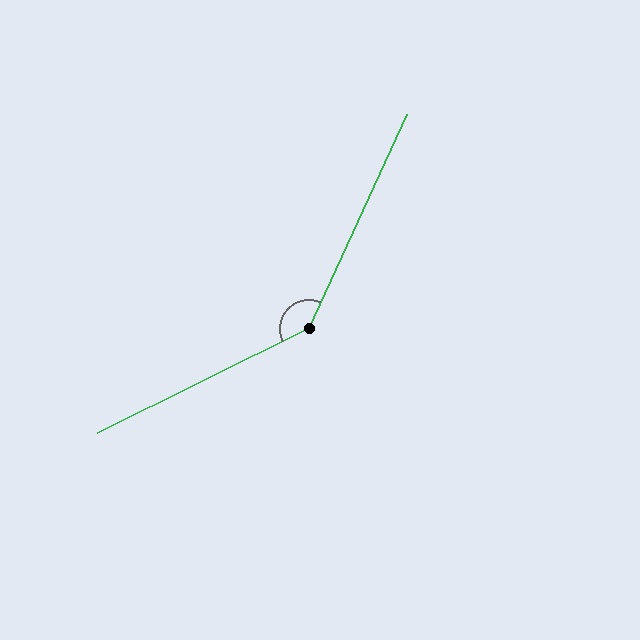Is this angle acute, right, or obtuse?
It is obtuse.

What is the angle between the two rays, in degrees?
Approximately 141 degrees.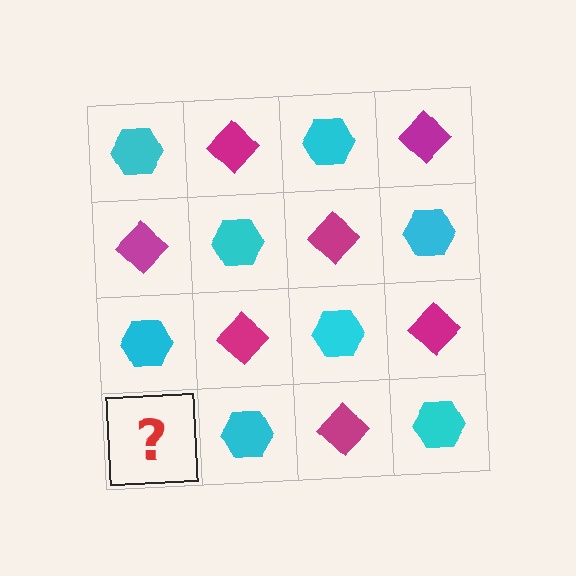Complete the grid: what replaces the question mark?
The question mark should be replaced with a magenta diamond.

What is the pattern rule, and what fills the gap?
The rule is that it alternates cyan hexagon and magenta diamond in a checkerboard pattern. The gap should be filled with a magenta diamond.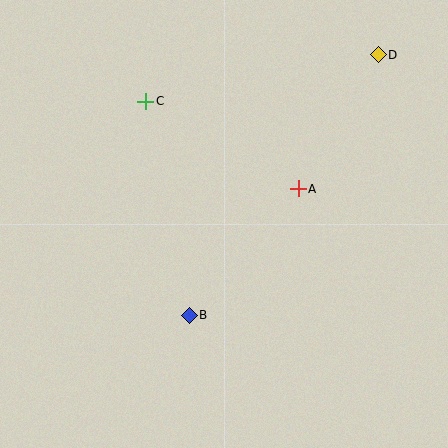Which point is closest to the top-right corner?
Point D is closest to the top-right corner.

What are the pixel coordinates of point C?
Point C is at (146, 101).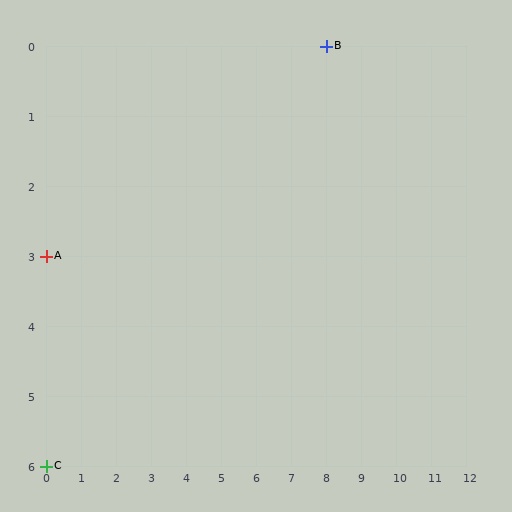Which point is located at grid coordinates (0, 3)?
Point A is at (0, 3).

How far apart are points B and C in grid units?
Points B and C are 8 columns and 6 rows apart (about 10.0 grid units diagonally).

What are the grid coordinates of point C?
Point C is at grid coordinates (0, 6).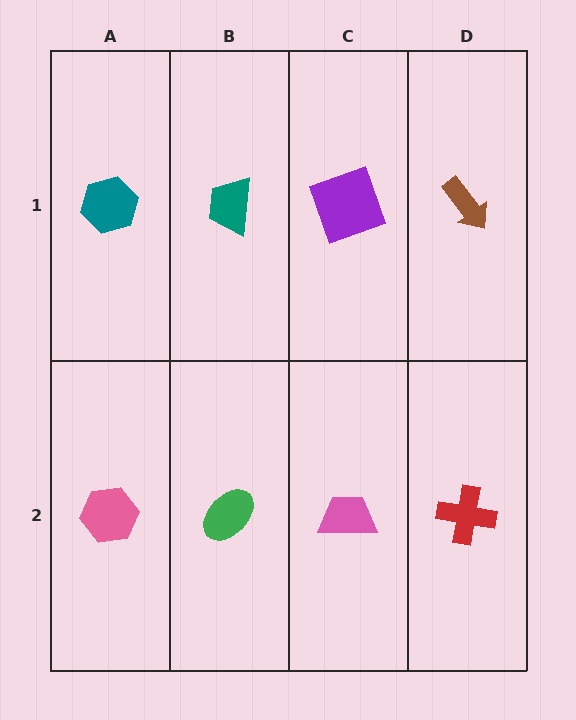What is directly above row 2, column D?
A brown arrow.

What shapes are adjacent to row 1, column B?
A green ellipse (row 2, column B), a teal hexagon (row 1, column A), a purple square (row 1, column C).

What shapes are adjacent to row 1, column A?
A pink hexagon (row 2, column A), a teal trapezoid (row 1, column B).